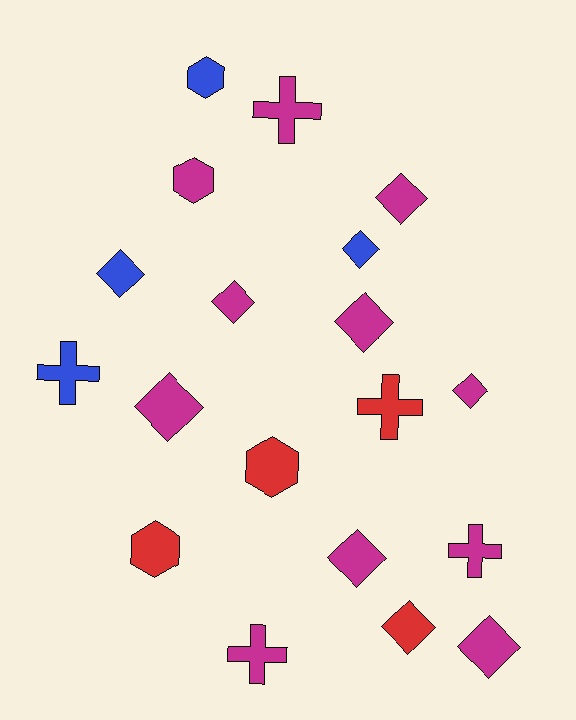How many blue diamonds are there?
There are 2 blue diamonds.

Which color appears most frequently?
Magenta, with 11 objects.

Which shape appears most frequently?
Diamond, with 10 objects.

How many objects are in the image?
There are 19 objects.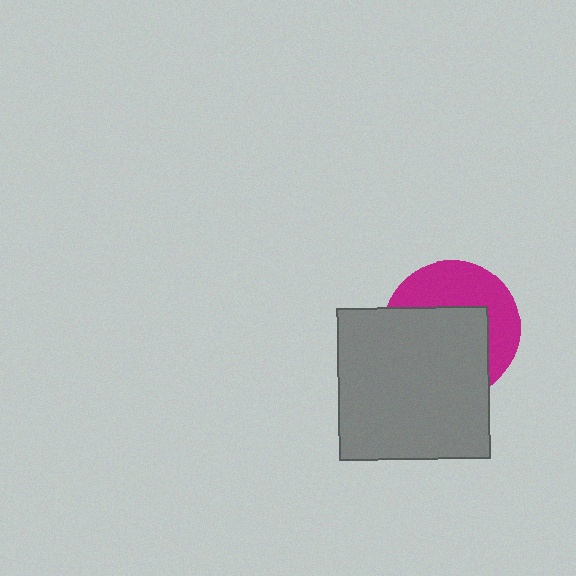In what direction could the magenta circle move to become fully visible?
The magenta circle could move toward the upper-right. That would shift it out from behind the gray square entirely.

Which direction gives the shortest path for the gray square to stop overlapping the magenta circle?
Moving toward the lower-left gives the shortest separation.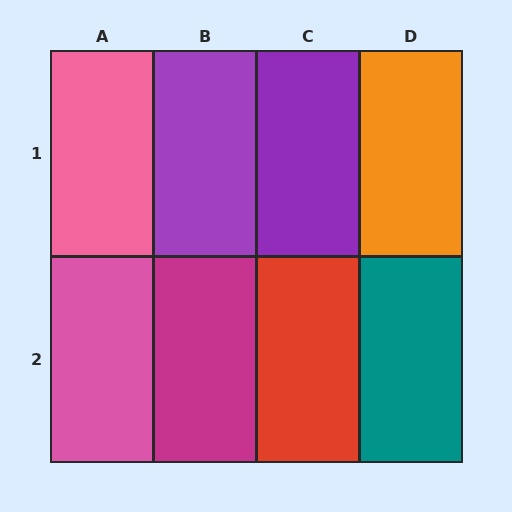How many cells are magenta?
1 cell is magenta.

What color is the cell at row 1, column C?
Purple.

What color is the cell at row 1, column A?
Pink.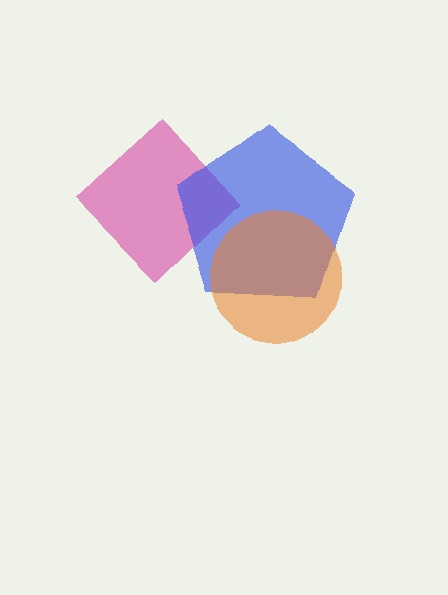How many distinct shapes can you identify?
There are 3 distinct shapes: a magenta diamond, a blue pentagon, an orange circle.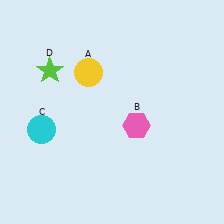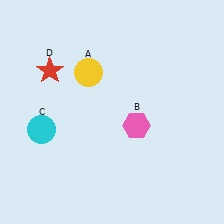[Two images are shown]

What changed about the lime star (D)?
In Image 1, D is lime. In Image 2, it changed to red.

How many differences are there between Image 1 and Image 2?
There is 1 difference between the two images.